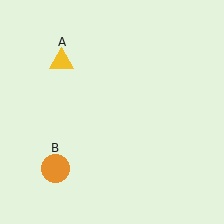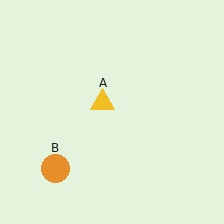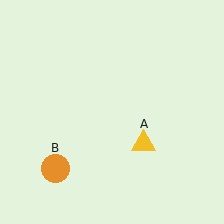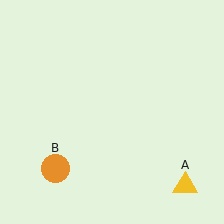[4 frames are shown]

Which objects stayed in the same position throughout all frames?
Orange circle (object B) remained stationary.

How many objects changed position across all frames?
1 object changed position: yellow triangle (object A).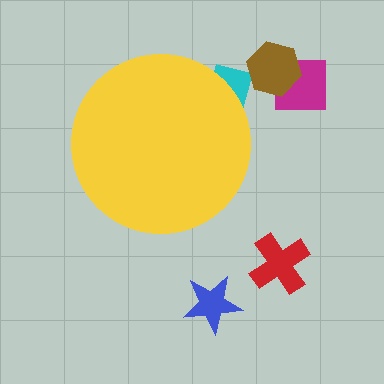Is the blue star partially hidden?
No, the blue star is fully visible.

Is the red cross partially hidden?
No, the red cross is fully visible.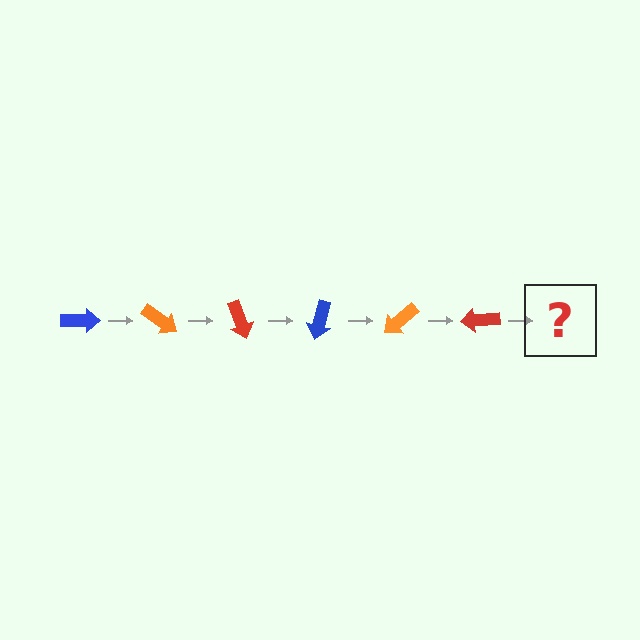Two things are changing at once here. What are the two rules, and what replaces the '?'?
The two rules are that it rotates 35 degrees each step and the color cycles through blue, orange, and red. The '?' should be a blue arrow, rotated 210 degrees from the start.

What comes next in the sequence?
The next element should be a blue arrow, rotated 210 degrees from the start.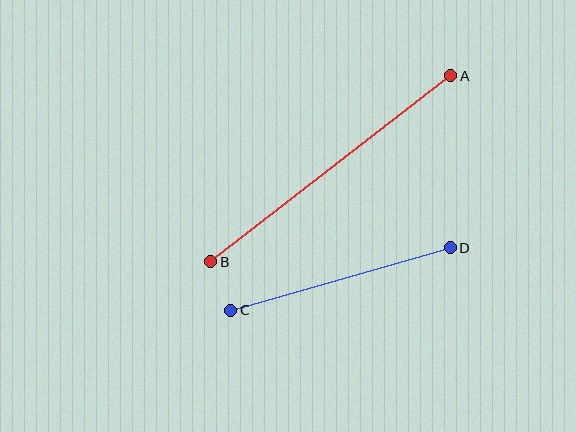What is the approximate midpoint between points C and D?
The midpoint is at approximately (341, 279) pixels.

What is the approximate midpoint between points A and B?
The midpoint is at approximately (331, 169) pixels.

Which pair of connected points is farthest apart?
Points A and B are farthest apart.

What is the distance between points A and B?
The distance is approximately 304 pixels.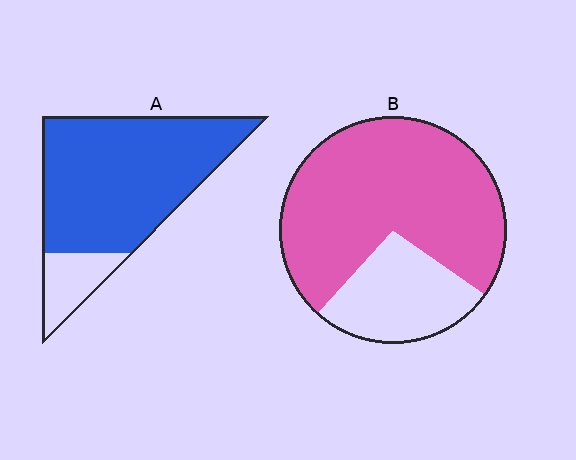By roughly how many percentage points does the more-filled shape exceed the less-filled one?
By roughly 10 percentage points (A over B).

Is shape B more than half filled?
Yes.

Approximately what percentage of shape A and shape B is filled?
A is approximately 85% and B is approximately 75%.